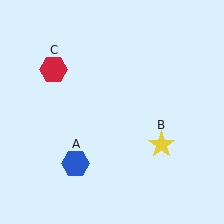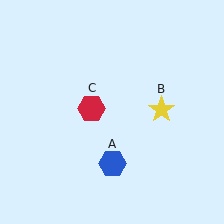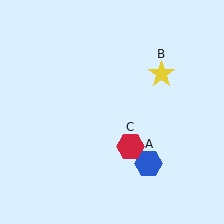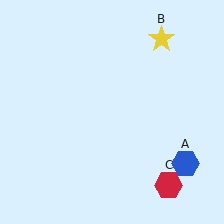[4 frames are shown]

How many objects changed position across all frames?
3 objects changed position: blue hexagon (object A), yellow star (object B), red hexagon (object C).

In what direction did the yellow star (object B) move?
The yellow star (object B) moved up.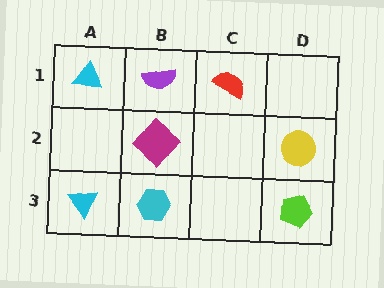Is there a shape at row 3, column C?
No, that cell is empty.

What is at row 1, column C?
A red semicircle.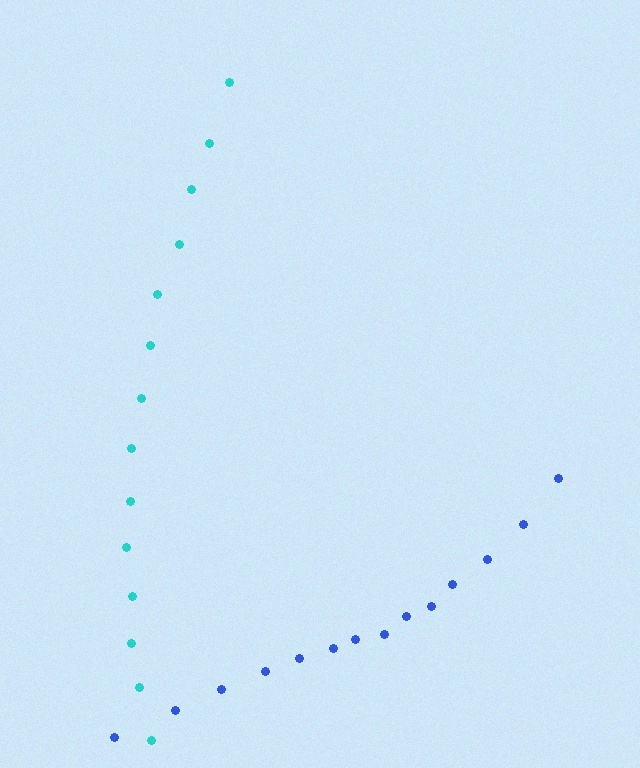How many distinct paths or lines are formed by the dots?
There are 2 distinct paths.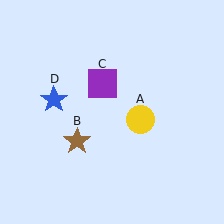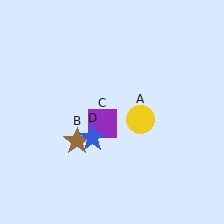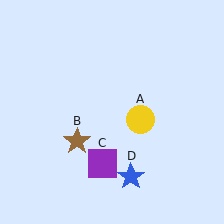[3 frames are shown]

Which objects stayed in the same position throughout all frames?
Yellow circle (object A) and brown star (object B) remained stationary.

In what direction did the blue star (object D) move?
The blue star (object D) moved down and to the right.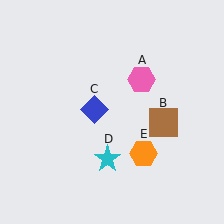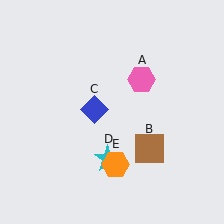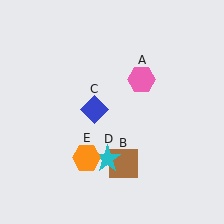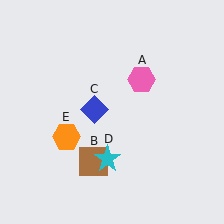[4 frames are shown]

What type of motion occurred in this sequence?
The brown square (object B), orange hexagon (object E) rotated clockwise around the center of the scene.